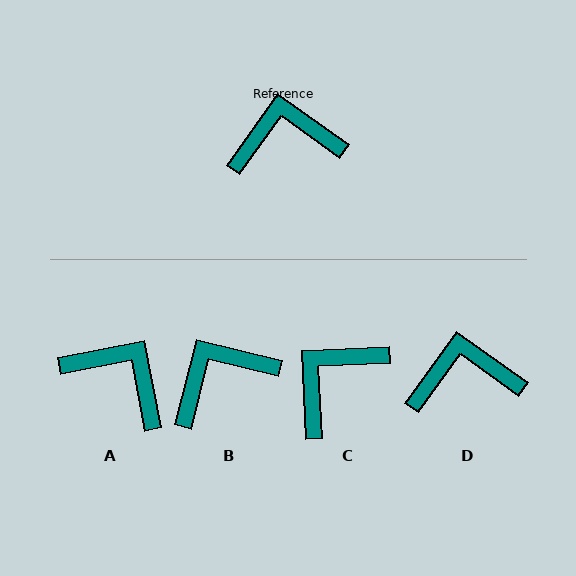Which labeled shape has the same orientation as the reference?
D.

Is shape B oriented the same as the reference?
No, it is off by about 22 degrees.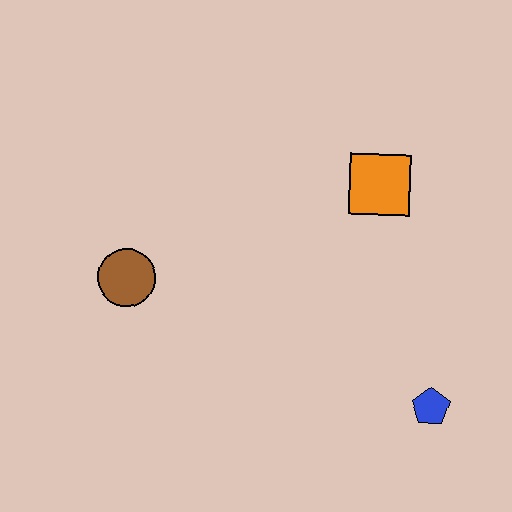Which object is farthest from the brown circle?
The blue pentagon is farthest from the brown circle.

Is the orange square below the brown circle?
No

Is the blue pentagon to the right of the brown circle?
Yes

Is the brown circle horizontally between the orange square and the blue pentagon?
No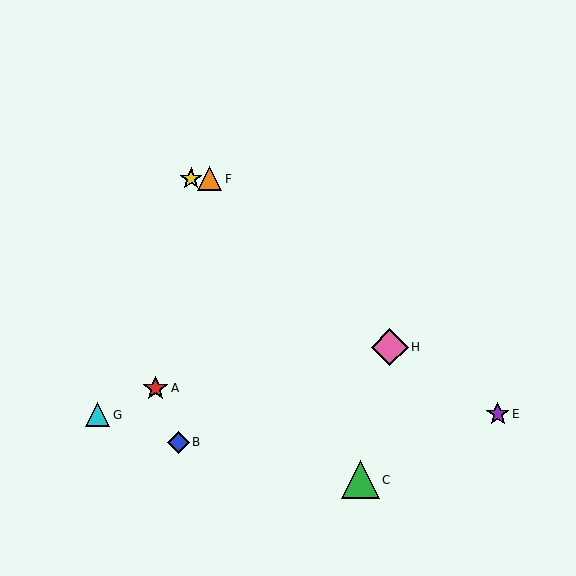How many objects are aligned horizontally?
2 objects (D, F) are aligned horizontally.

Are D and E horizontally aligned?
No, D is at y≈179 and E is at y≈414.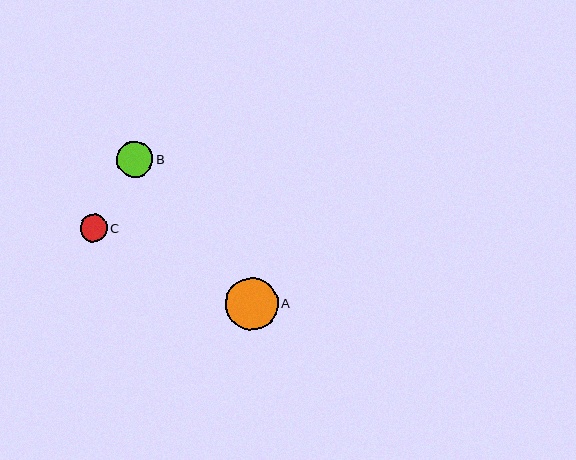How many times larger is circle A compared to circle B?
Circle A is approximately 1.5 times the size of circle B.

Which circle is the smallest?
Circle C is the smallest with a size of approximately 27 pixels.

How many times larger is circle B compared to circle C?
Circle B is approximately 1.3 times the size of circle C.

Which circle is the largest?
Circle A is the largest with a size of approximately 53 pixels.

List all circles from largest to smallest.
From largest to smallest: A, B, C.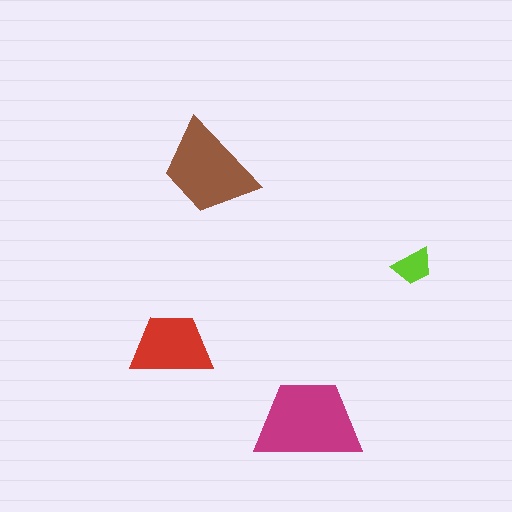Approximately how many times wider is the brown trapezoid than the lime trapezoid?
About 2.5 times wider.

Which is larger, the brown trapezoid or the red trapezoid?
The brown one.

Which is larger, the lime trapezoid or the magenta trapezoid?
The magenta one.